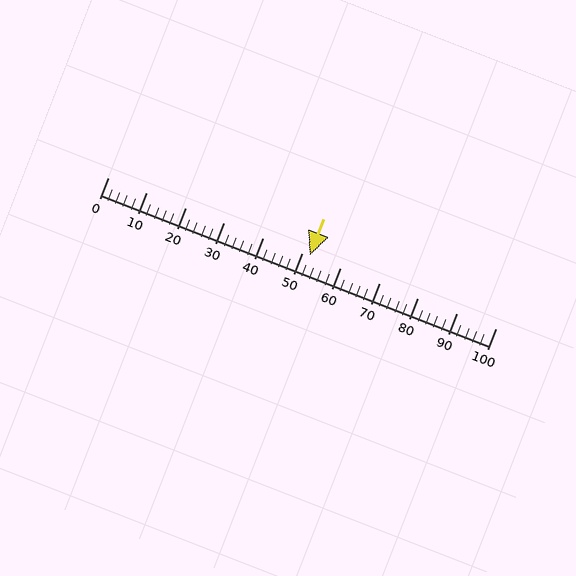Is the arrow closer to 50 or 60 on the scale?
The arrow is closer to 50.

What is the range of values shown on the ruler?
The ruler shows values from 0 to 100.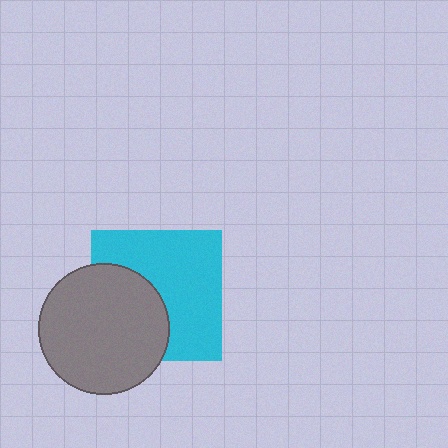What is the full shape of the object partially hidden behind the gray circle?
The partially hidden object is a cyan square.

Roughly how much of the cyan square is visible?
About half of it is visible (roughly 61%).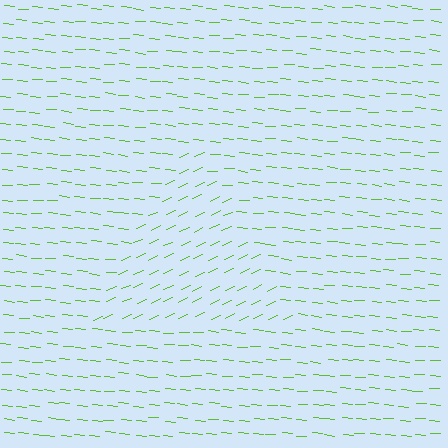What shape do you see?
I see a triangle.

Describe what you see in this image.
The image is filled with small lime line segments. A triangle region in the image has lines oriented differently from the surrounding lines, creating a visible texture boundary.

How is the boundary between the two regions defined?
The boundary is defined purely by a change in line orientation (approximately 30 degrees difference). All lines are the same color and thickness.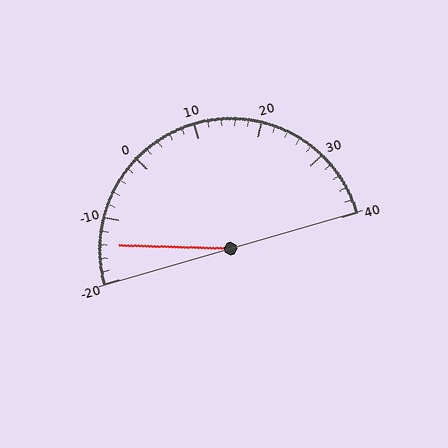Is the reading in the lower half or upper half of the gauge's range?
The reading is in the lower half of the range (-20 to 40).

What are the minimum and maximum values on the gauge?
The gauge ranges from -20 to 40.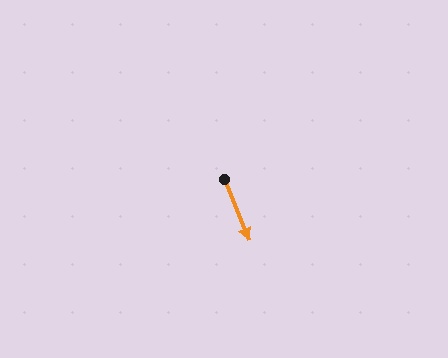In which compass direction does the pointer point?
South.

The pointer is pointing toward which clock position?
Roughly 5 o'clock.